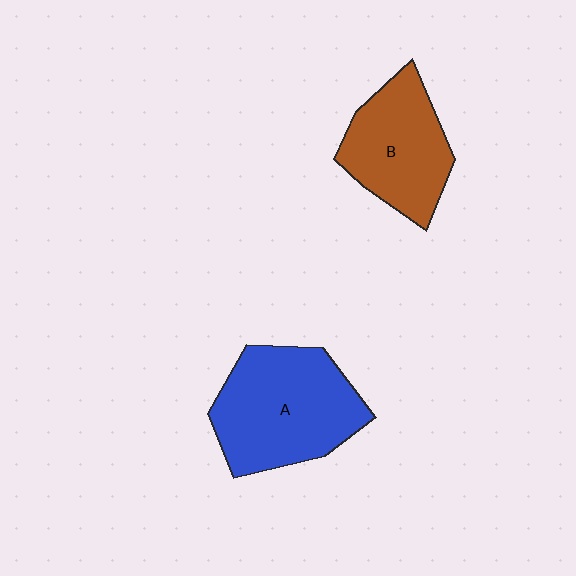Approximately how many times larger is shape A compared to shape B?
Approximately 1.3 times.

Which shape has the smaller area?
Shape B (brown).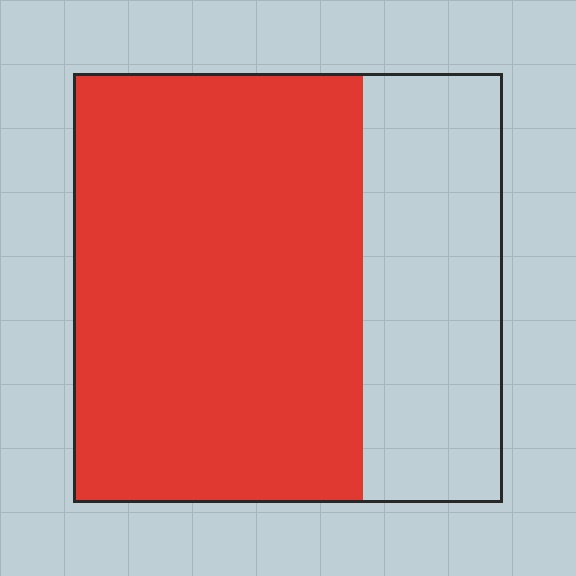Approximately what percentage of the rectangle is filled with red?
Approximately 65%.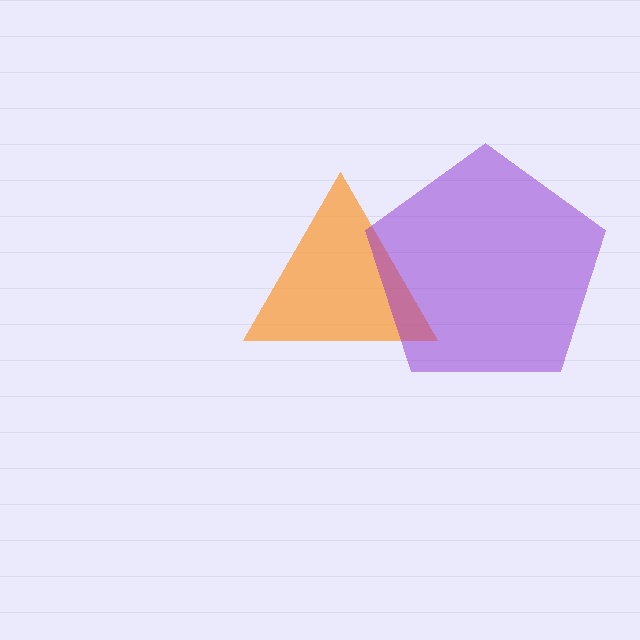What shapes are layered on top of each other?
The layered shapes are: an orange triangle, a purple pentagon.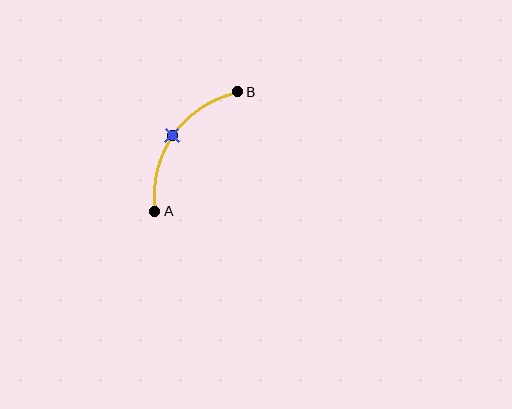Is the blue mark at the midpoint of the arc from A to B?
Yes. The blue mark lies on the arc at equal arc-length from both A and B — it is the arc midpoint.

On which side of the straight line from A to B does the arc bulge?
The arc bulges above and to the left of the straight line connecting A and B.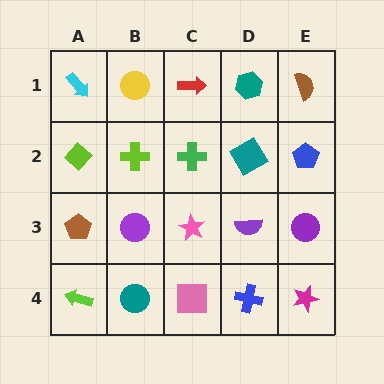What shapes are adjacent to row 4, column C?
A pink star (row 3, column C), a teal circle (row 4, column B), a blue cross (row 4, column D).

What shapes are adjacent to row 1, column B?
A lime cross (row 2, column B), a cyan arrow (row 1, column A), a red arrow (row 1, column C).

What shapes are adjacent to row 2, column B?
A yellow circle (row 1, column B), a purple circle (row 3, column B), a lime diamond (row 2, column A), a green cross (row 2, column C).